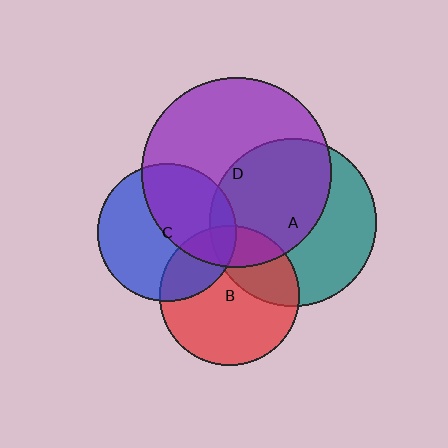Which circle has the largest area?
Circle D (purple).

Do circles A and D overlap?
Yes.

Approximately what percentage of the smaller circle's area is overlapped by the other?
Approximately 55%.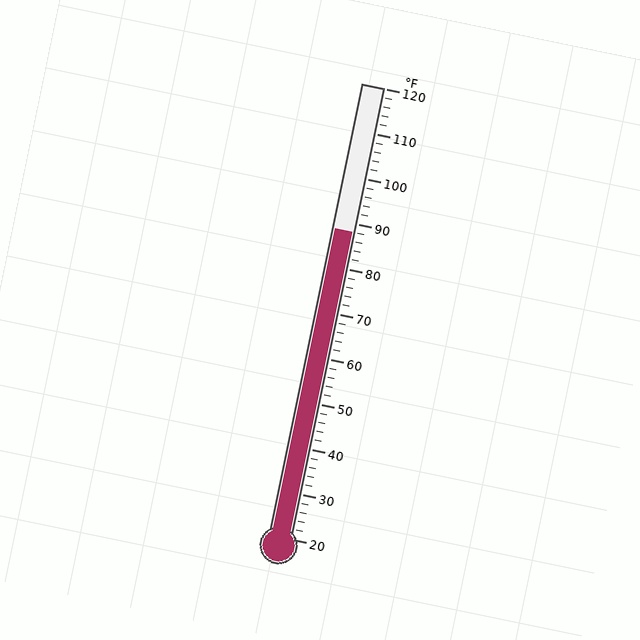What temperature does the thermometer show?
The thermometer shows approximately 88°F.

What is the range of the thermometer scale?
The thermometer scale ranges from 20°F to 120°F.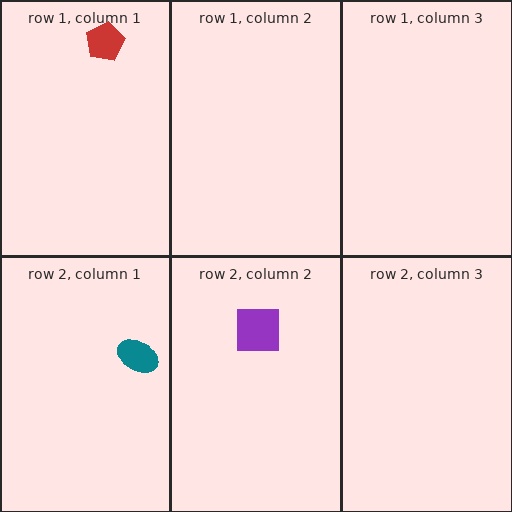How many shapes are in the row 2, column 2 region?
1.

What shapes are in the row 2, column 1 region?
The teal ellipse.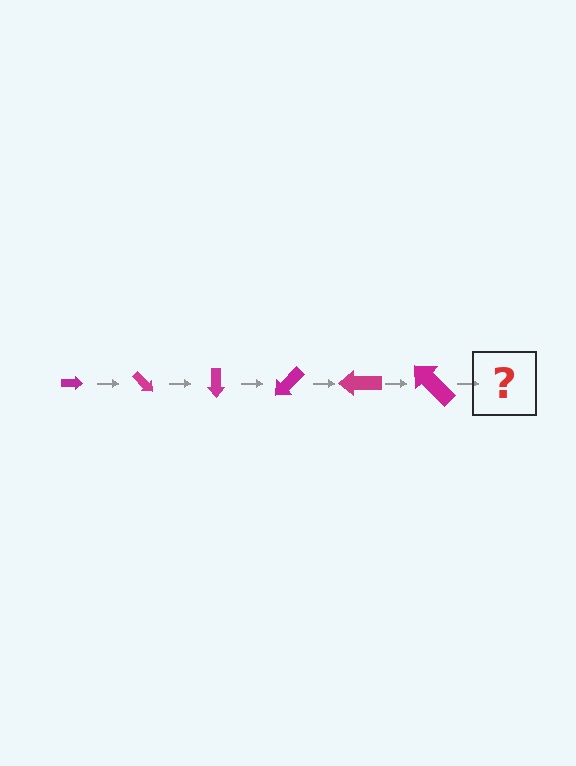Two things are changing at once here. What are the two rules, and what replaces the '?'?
The two rules are that the arrow grows larger each step and it rotates 45 degrees each step. The '?' should be an arrow, larger than the previous one and rotated 270 degrees from the start.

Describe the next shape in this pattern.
It should be an arrow, larger than the previous one and rotated 270 degrees from the start.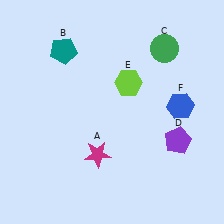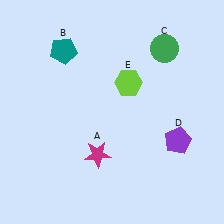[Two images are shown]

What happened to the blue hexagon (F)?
The blue hexagon (F) was removed in Image 2. It was in the top-right area of Image 1.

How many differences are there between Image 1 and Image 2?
There is 1 difference between the two images.